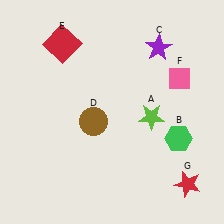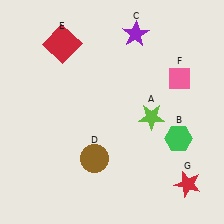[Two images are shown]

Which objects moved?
The objects that moved are: the purple star (C), the brown circle (D).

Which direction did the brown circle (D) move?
The brown circle (D) moved down.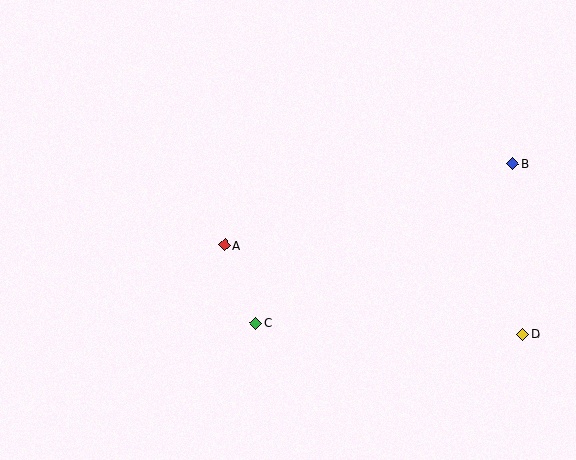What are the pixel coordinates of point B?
Point B is at (513, 163).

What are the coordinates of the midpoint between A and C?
The midpoint between A and C is at (240, 284).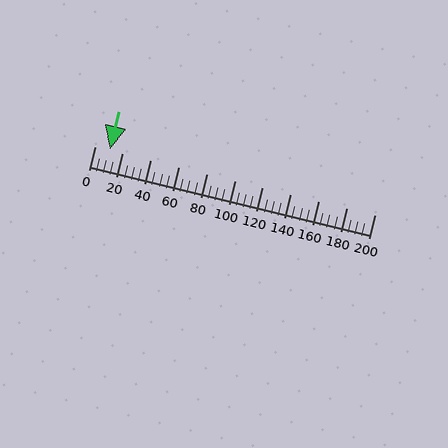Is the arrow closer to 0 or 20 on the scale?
The arrow is closer to 20.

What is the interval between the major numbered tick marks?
The major tick marks are spaced 20 units apart.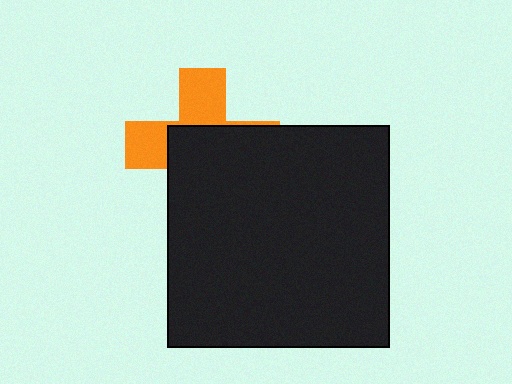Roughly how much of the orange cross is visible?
A small part of it is visible (roughly 40%).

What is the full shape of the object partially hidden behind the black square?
The partially hidden object is an orange cross.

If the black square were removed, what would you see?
You would see the complete orange cross.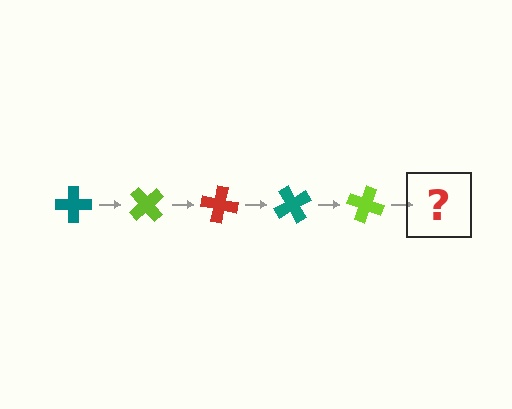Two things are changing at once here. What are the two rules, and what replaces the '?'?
The two rules are that it rotates 50 degrees each step and the color cycles through teal, lime, and red. The '?' should be a red cross, rotated 250 degrees from the start.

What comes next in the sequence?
The next element should be a red cross, rotated 250 degrees from the start.